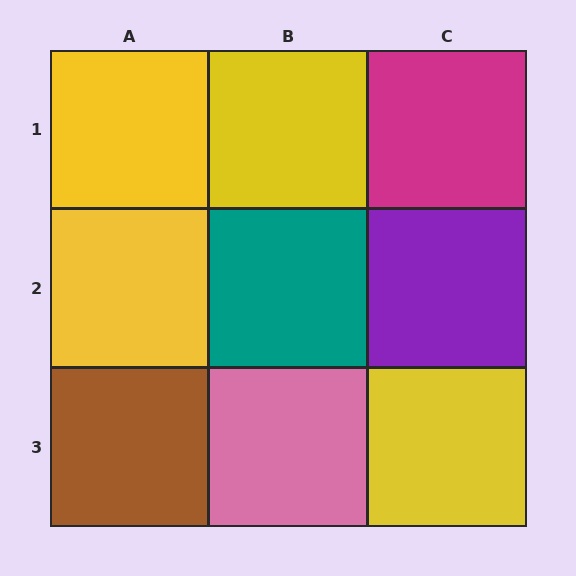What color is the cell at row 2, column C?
Purple.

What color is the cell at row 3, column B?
Pink.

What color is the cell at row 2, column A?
Yellow.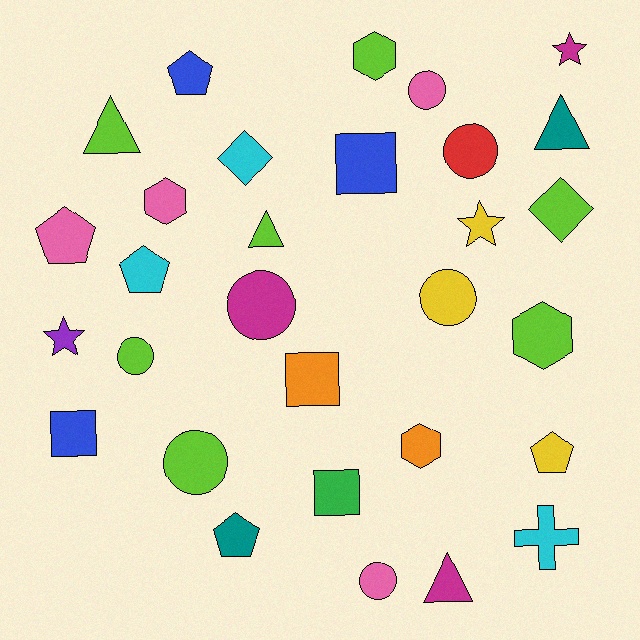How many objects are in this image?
There are 30 objects.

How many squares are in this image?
There are 4 squares.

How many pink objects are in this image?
There are 4 pink objects.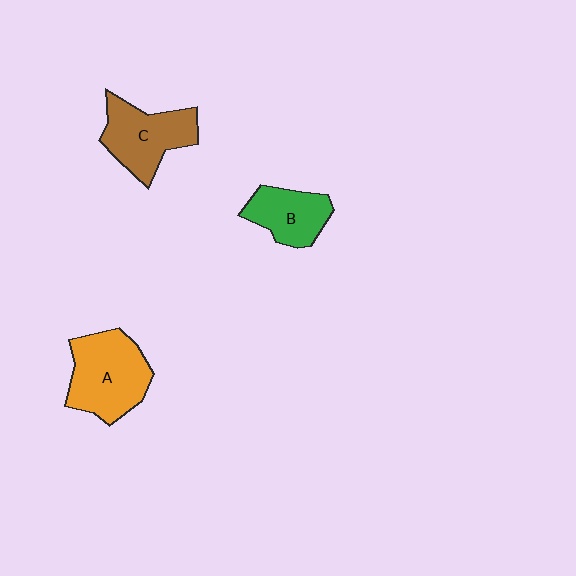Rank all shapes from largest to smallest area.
From largest to smallest: A (orange), C (brown), B (green).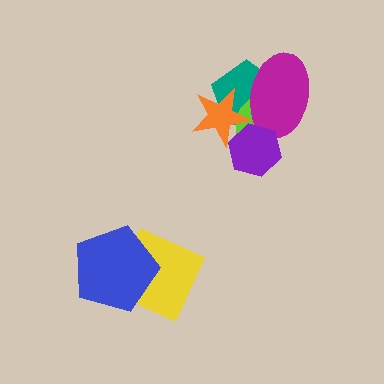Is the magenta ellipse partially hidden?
Yes, it is partially covered by another shape.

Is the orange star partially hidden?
Yes, it is partially covered by another shape.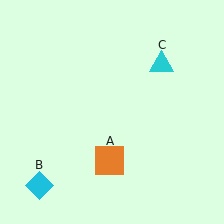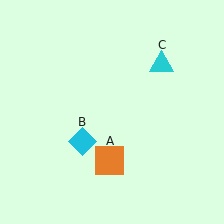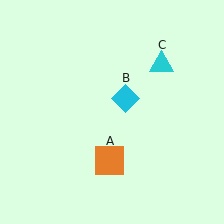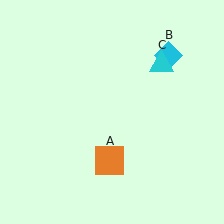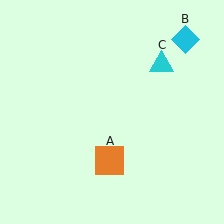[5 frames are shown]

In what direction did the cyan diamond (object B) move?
The cyan diamond (object B) moved up and to the right.